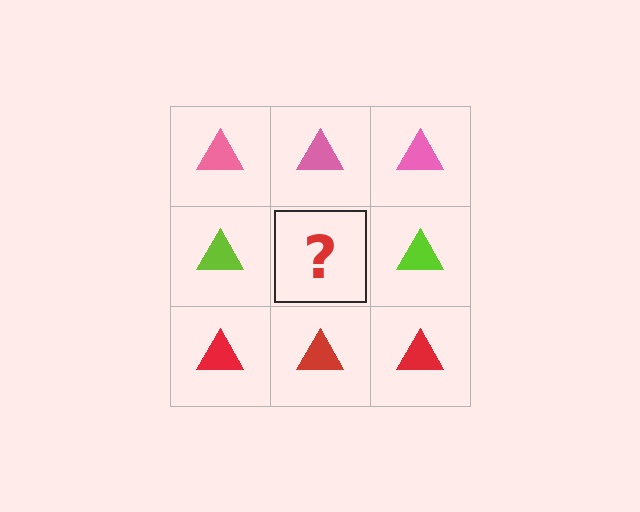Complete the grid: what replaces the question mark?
The question mark should be replaced with a lime triangle.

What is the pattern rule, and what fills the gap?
The rule is that each row has a consistent color. The gap should be filled with a lime triangle.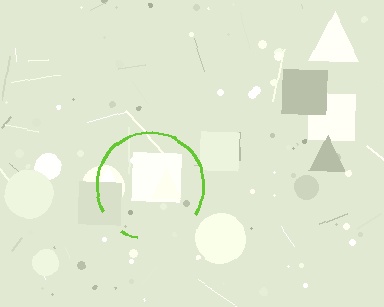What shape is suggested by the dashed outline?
The dashed outline suggests a circle.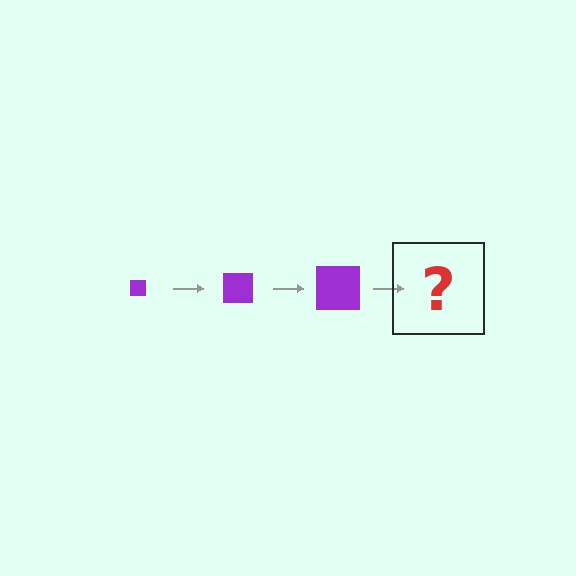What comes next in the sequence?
The next element should be a purple square, larger than the previous one.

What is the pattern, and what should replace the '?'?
The pattern is that the square gets progressively larger each step. The '?' should be a purple square, larger than the previous one.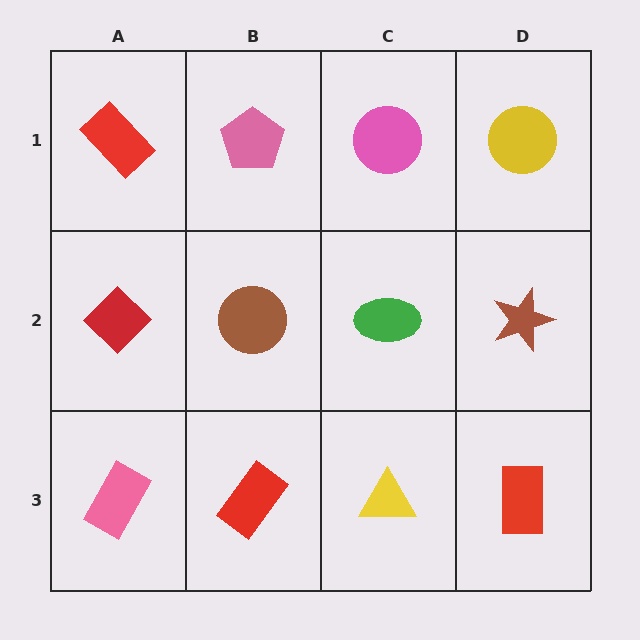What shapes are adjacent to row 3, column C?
A green ellipse (row 2, column C), a red rectangle (row 3, column B), a red rectangle (row 3, column D).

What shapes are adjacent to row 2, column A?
A red rectangle (row 1, column A), a pink rectangle (row 3, column A), a brown circle (row 2, column B).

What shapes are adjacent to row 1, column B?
A brown circle (row 2, column B), a red rectangle (row 1, column A), a pink circle (row 1, column C).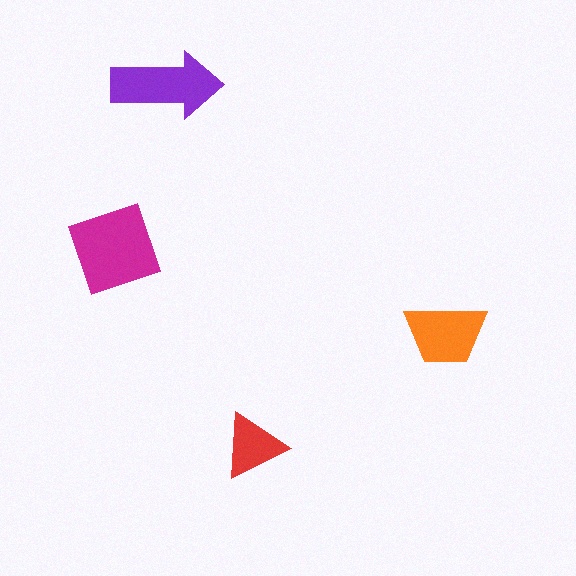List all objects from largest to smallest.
The magenta square, the purple arrow, the orange trapezoid, the red triangle.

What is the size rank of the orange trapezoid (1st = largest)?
3rd.